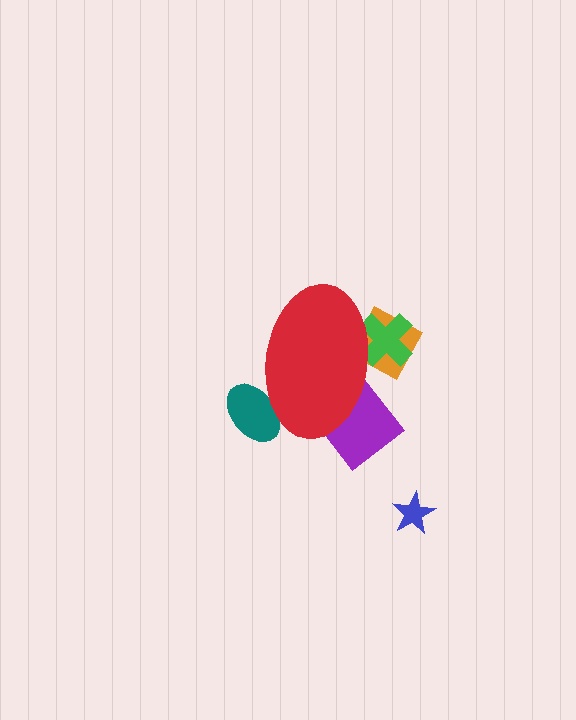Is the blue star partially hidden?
No, the blue star is fully visible.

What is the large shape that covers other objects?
A red ellipse.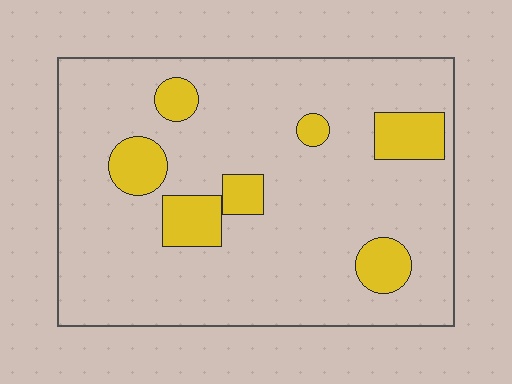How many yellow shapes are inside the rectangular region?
7.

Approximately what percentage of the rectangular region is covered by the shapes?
Approximately 15%.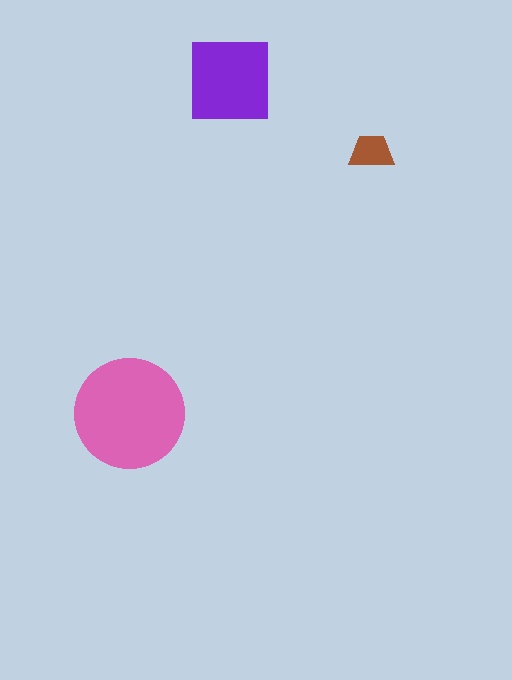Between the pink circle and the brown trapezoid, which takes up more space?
The pink circle.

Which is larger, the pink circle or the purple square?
The pink circle.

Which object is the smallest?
The brown trapezoid.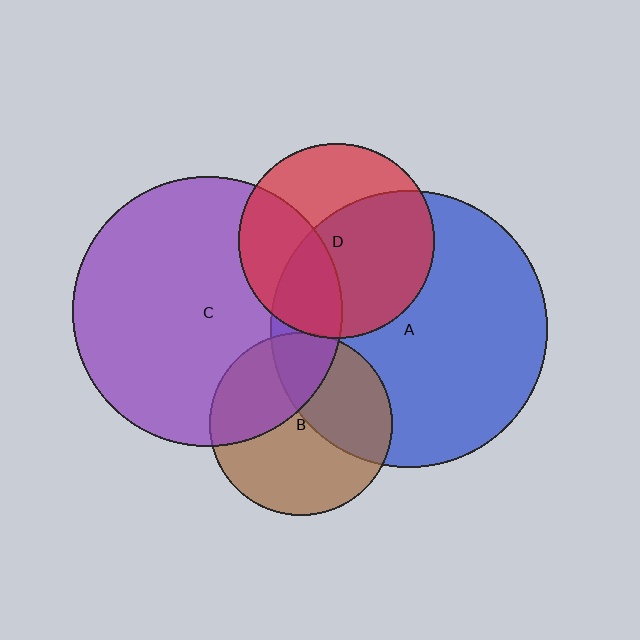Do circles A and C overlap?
Yes.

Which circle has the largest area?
Circle A (blue).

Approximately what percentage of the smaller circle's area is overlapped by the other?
Approximately 15%.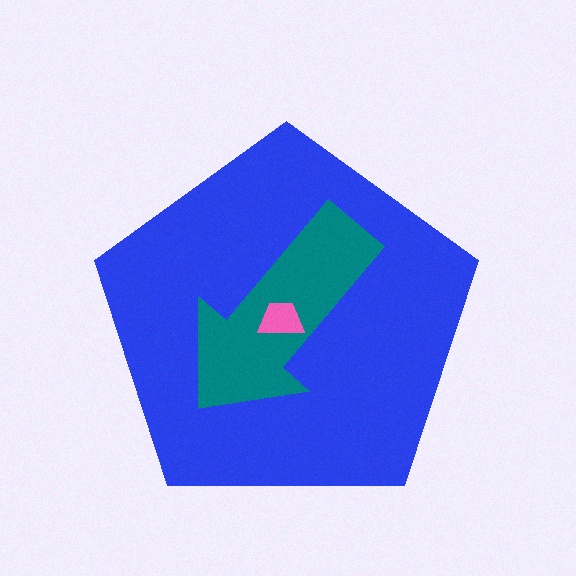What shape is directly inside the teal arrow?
The pink trapezoid.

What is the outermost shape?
The blue pentagon.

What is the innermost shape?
The pink trapezoid.